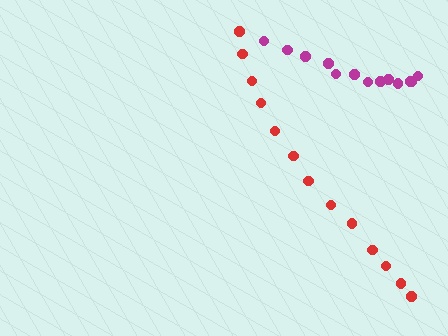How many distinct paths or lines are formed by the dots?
There are 2 distinct paths.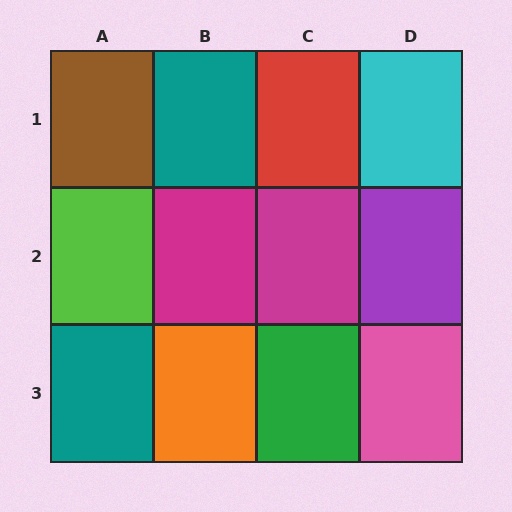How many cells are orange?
1 cell is orange.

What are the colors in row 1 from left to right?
Brown, teal, red, cyan.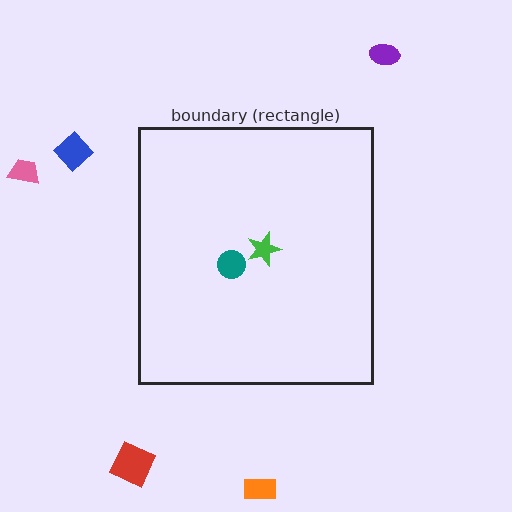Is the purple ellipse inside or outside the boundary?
Outside.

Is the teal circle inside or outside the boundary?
Inside.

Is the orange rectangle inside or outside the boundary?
Outside.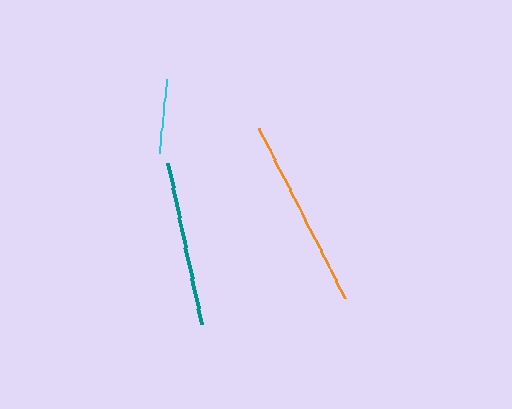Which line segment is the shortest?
The cyan line is the shortest at approximately 75 pixels.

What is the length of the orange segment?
The orange segment is approximately 191 pixels long.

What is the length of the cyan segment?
The cyan segment is approximately 75 pixels long.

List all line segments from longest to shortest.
From longest to shortest: orange, teal, cyan.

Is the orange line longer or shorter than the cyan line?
The orange line is longer than the cyan line.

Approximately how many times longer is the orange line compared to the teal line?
The orange line is approximately 1.2 times the length of the teal line.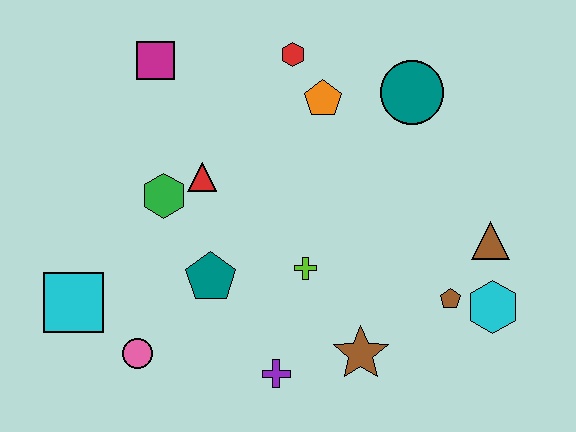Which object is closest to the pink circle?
The cyan square is closest to the pink circle.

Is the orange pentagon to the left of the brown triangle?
Yes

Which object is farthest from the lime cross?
The magenta square is farthest from the lime cross.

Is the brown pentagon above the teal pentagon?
No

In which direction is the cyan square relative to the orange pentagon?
The cyan square is to the left of the orange pentagon.